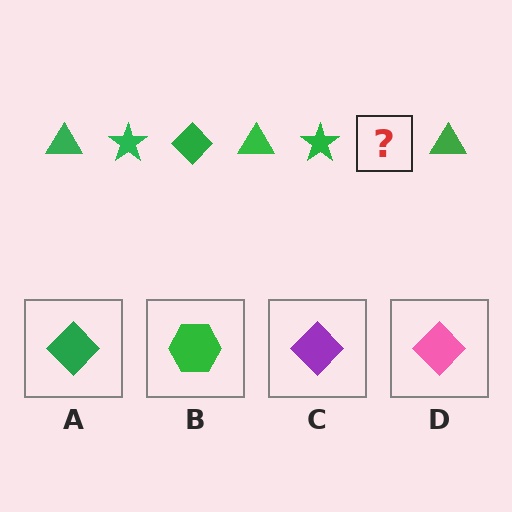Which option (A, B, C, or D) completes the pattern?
A.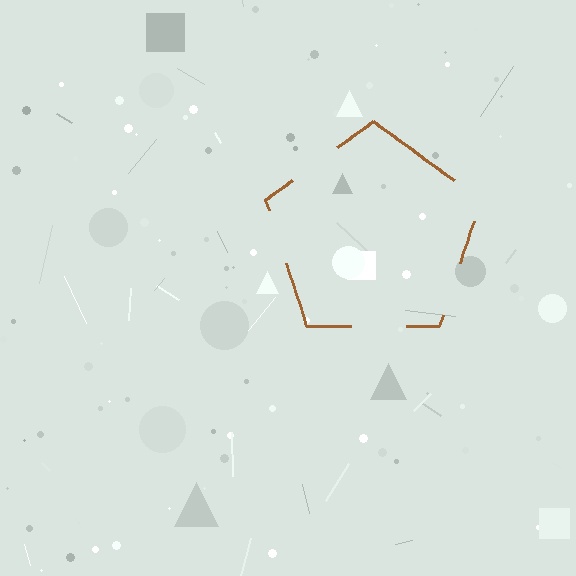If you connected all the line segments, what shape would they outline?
They would outline a pentagon.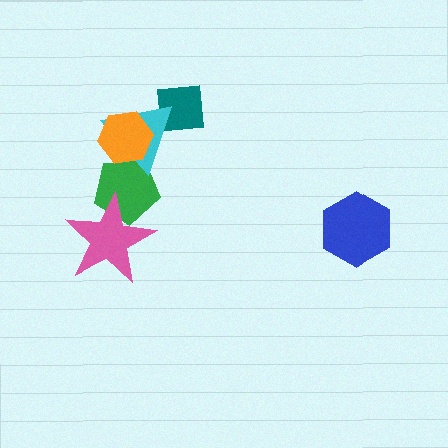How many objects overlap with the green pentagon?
3 objects overlap with the green pentagon.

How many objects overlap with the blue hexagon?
0 objects overlap with the blue hexagon.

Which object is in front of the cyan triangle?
The orange hexagon is in front of the cyan triangle.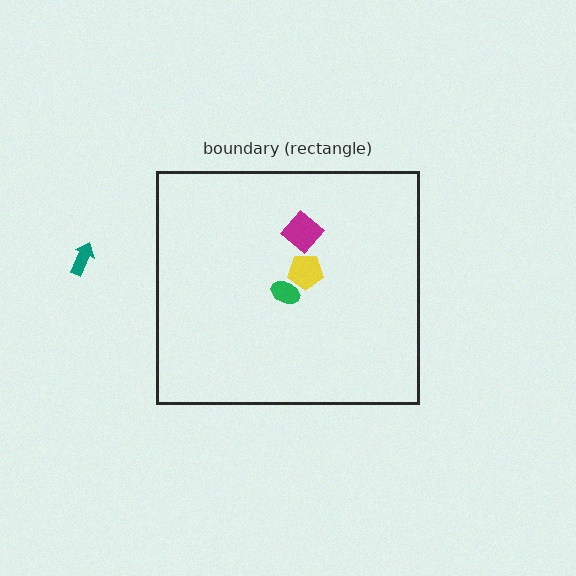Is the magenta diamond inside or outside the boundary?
Inside.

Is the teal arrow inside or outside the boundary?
Outside.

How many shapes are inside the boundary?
3 inside, 1 outside.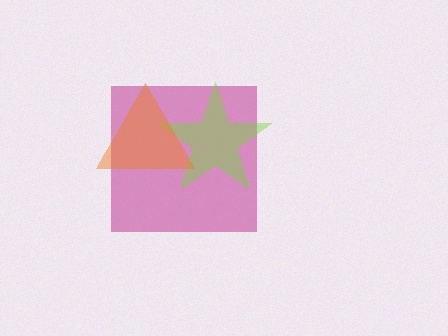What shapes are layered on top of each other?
The layered shapes are: a magenta square, a lime star, an orange triangle.